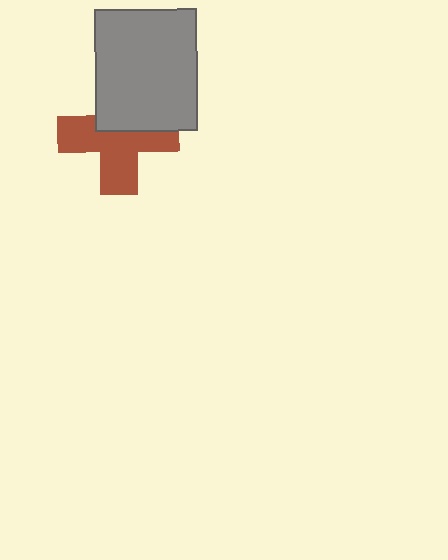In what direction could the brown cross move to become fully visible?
The brown cross could move down. That would shift it out from behind the gray rectangle entirely.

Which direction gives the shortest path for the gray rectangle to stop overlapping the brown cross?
Moving up gives the shortest separation.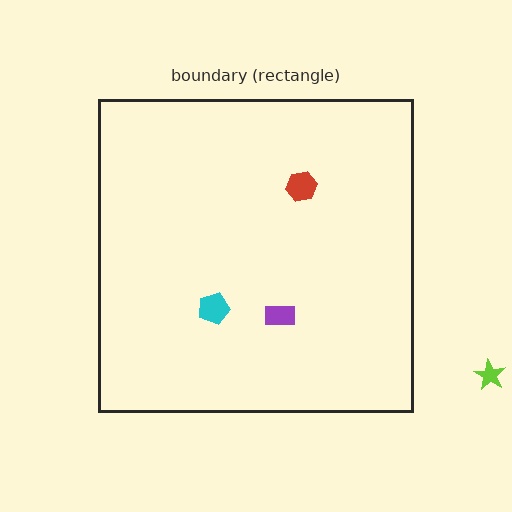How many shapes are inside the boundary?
3 inside, 1 outside.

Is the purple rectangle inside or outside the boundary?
Inside.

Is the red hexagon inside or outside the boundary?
Inside.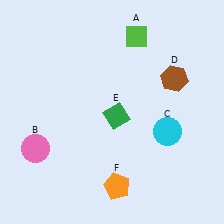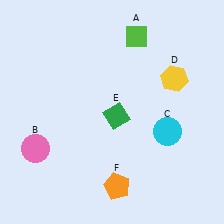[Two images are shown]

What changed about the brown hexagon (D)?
In Image 1, D is brown. In Image 2, it changed to yellow.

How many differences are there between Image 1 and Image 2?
There is 1 difference between the two images.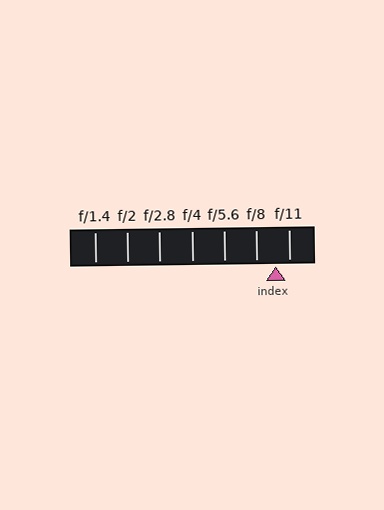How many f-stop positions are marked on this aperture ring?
There are 7 f-stop positions marked.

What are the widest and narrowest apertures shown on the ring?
The widest aperture shown is f/1.4 and the narrowest is f/11.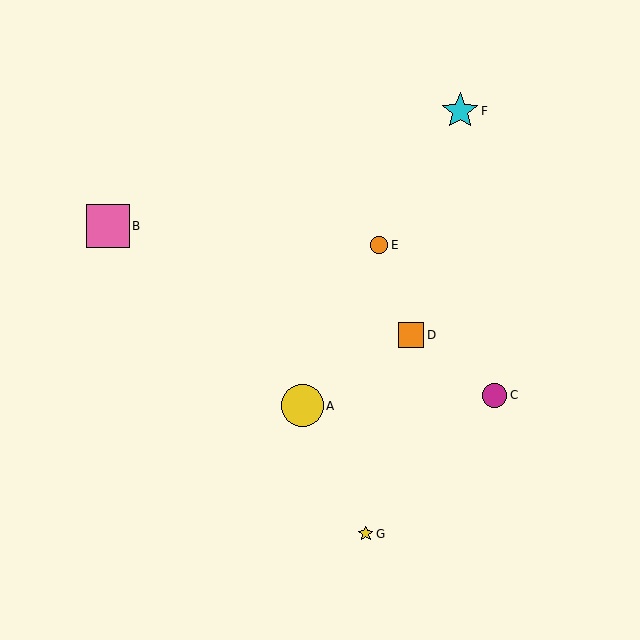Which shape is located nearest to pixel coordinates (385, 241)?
The orange circle (labeled E) at (379, 245) is nearest to that location.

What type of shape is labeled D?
Shape D is an orange square.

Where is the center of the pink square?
The center of the pink square is at (108, 226).